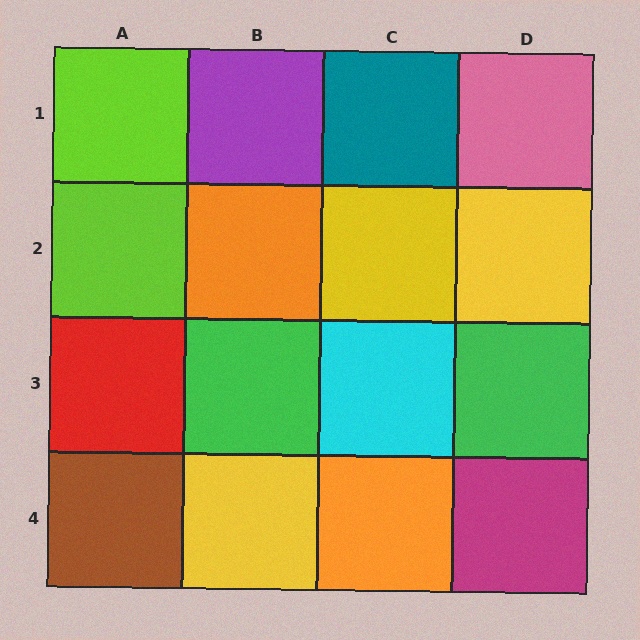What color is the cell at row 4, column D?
Magenta.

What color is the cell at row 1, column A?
Lime.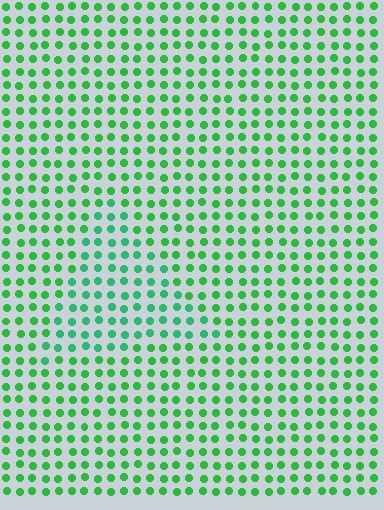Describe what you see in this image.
The image is filled with small green elements in a uniform arrangement. A triangle-shaped region is visible where the elements are tinted to a slightly different hue, forming a subtle color boundary.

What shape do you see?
I see a triangle.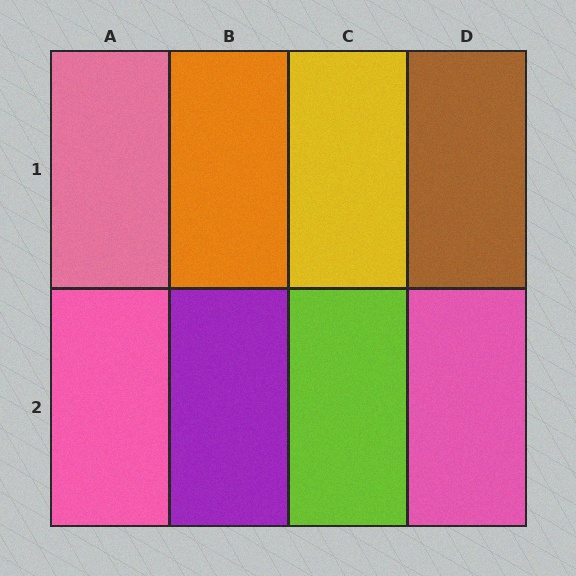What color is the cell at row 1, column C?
Yellow.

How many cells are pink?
3 cells are pink.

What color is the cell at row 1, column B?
Orange.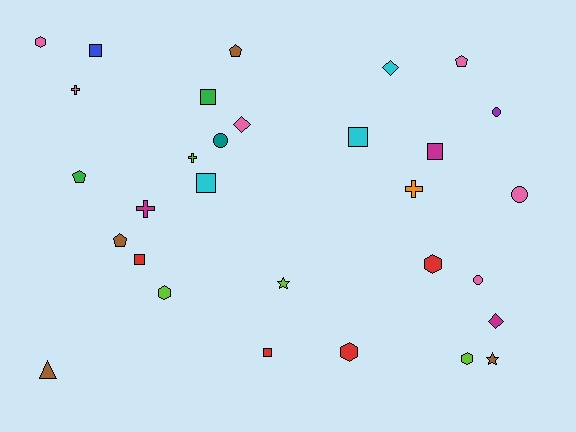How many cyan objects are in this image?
There are 3 cyan objects.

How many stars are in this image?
There are 2 stars.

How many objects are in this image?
There are 30 objects.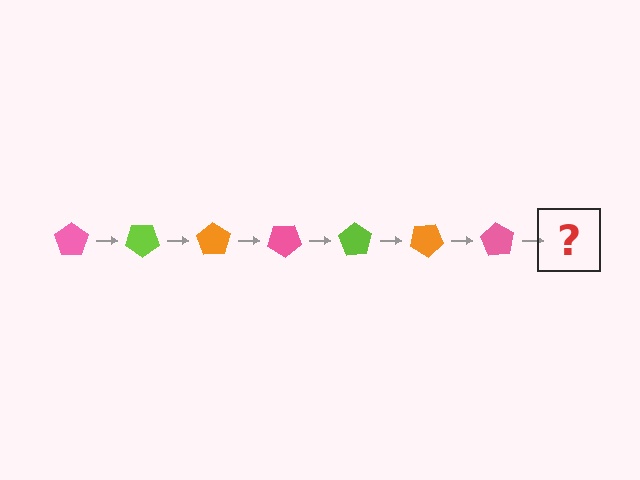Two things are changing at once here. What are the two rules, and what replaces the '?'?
The two rules are that it rotates 35 degrees each step and the color cycles through pink, lime, and orange. The '?' should be a lime pentagon, rotated 245 degrees from the start.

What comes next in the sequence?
The next element should be a lime pentagon, rotated 245 degrees from the start.